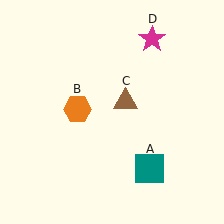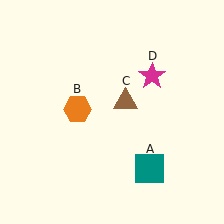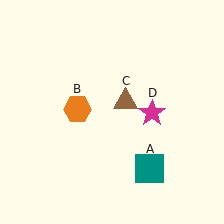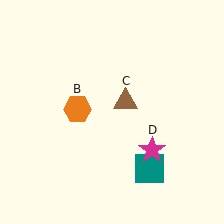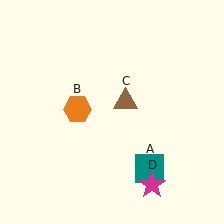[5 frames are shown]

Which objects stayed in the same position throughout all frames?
Teal square (object A) and orange hexagon (object B) and brown triangle (object C) remained stationary.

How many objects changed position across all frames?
1 object changed position: magenta star (object D).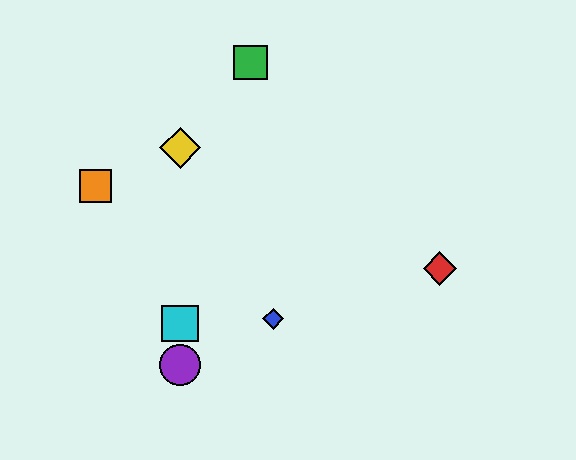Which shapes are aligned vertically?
The yellow diamond, the purple circle, the cyan square are aligned vertically.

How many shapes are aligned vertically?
3 shapes (the yellow diamond, the purple circle, the cyan square) are aligned vertically.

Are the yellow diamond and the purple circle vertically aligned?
Yes, both are at x≈180.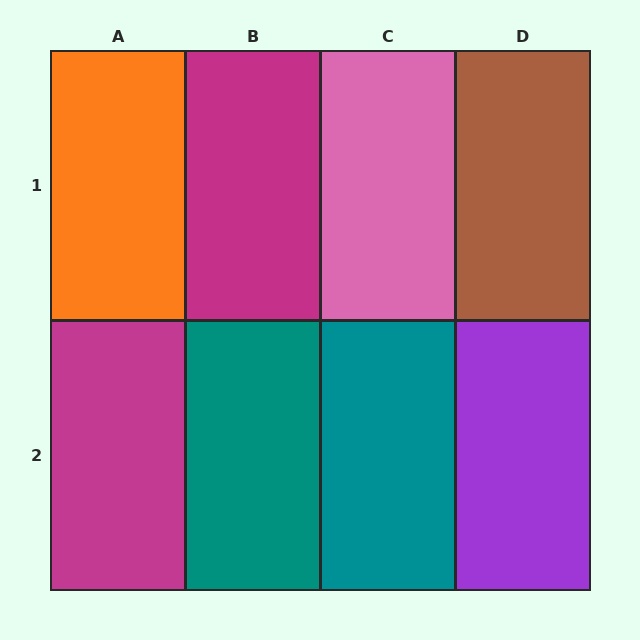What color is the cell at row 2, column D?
Purple.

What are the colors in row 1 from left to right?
Orange, magenta, pink, brown.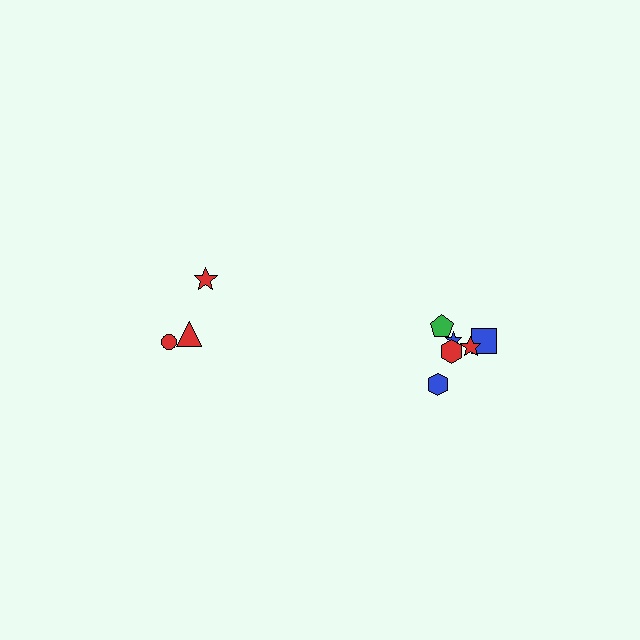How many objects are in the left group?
There are 3 objects.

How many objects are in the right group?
There are 6 objects.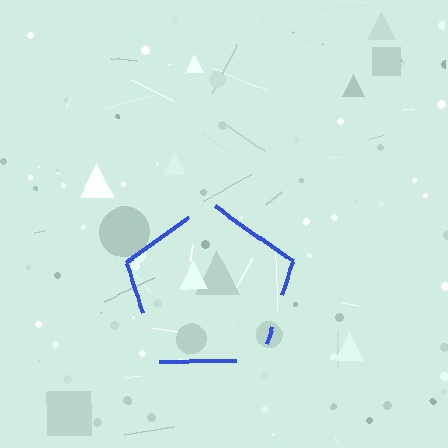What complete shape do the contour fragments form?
The contour fragments form a pentagon.